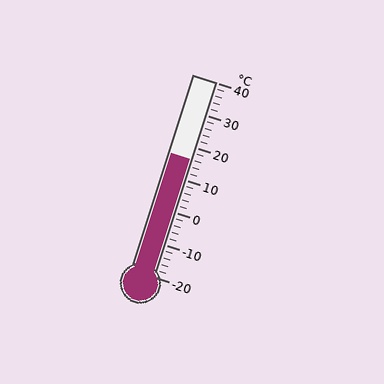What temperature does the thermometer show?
The thermometer shows approximately 16°C.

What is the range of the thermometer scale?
The thermometer scale ranges from -20°C to 40°C.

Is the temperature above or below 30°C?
The temperature is below 30°C.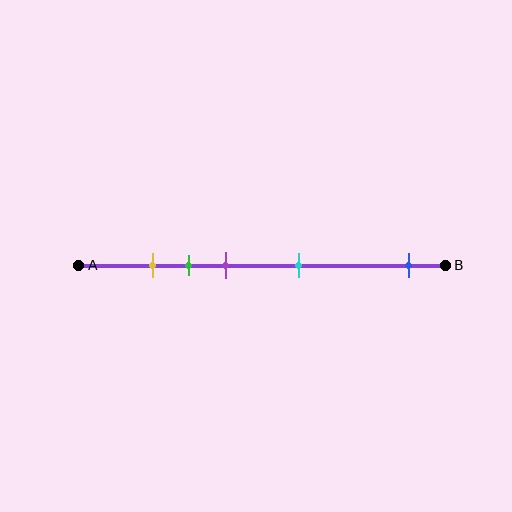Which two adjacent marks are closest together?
The yellow and green marks are the closest adjacent pair.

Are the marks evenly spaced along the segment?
No, the marks are not evenly spaced.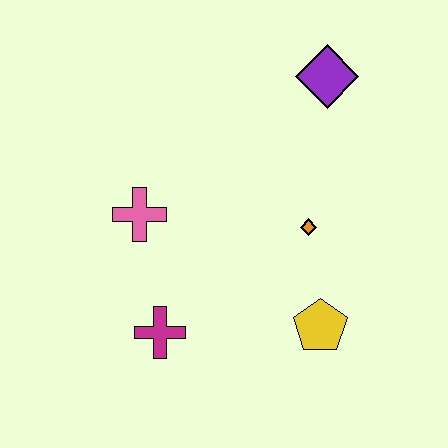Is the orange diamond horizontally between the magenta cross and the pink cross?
No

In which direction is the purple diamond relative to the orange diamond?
The purple diamond is above the orange diamond.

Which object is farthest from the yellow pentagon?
The purple diamond is farthest from the yellow pentagon.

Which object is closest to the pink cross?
The magenta cross is closest to the pink cross.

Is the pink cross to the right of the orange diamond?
No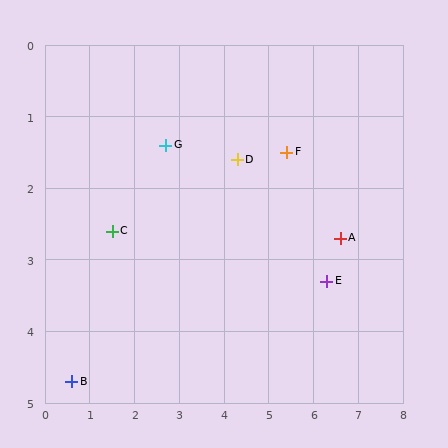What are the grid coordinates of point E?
Point E is at approximately (6.3, 3.3).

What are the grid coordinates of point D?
Point D is at approximately (4.3, 1.6).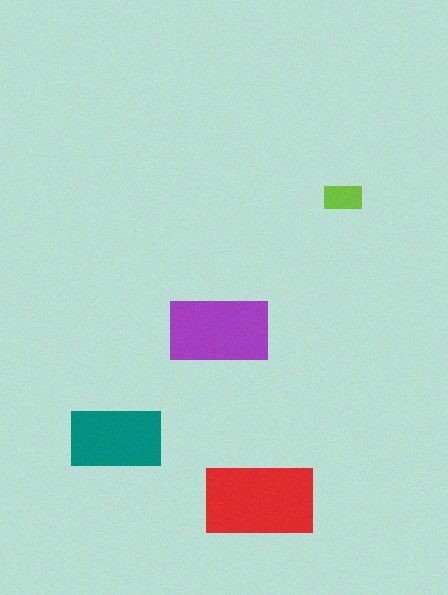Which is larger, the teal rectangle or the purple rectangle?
The purple one.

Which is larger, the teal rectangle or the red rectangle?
The red one.